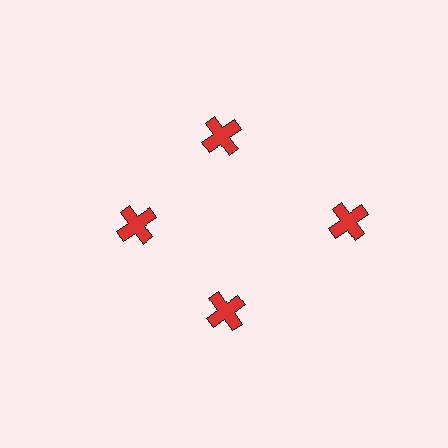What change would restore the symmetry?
The symmetry would be restored by moving it inward, back onto the ring so that all 4 crosses sit at equal angles and equal distance from the center.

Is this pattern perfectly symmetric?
No. The 4 red crosses are arranged in a ring, but one element near the 3 o'clock position is pushed outward from the center, breaking the 4-fold rotational symmetry.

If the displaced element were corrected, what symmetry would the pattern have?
It would have 4-fold rotational symmetry — the pattern would map onto itself every 90 degrees.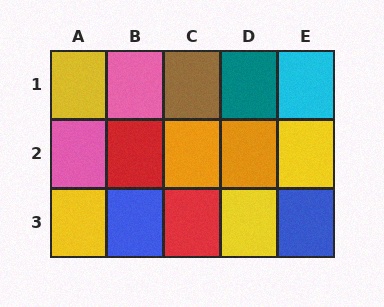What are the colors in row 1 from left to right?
Yellow, pink, brown, teal, cyan.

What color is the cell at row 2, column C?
Orange.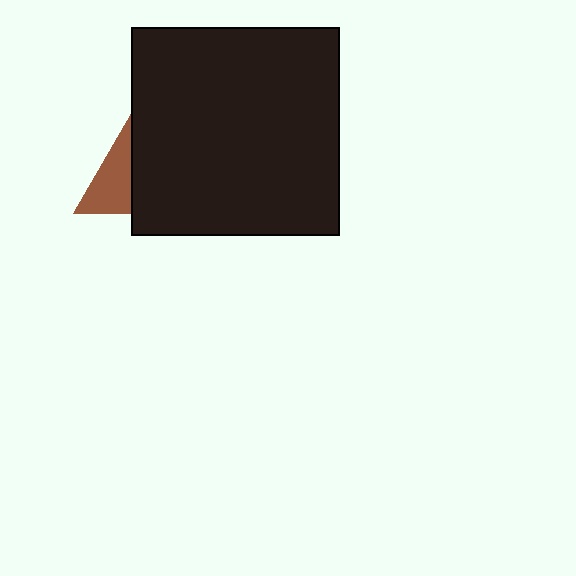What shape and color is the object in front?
The object in front is a black square.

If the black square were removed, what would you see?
You would see the complete brown triangle.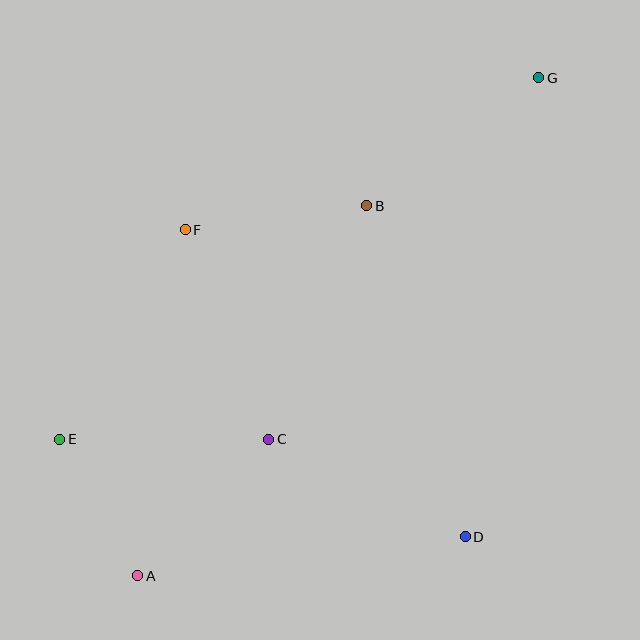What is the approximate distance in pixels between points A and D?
The distance between A and D is approximately 330 pixels.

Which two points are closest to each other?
Points A and E are closest to each other.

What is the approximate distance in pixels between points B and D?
The distance between B and D is approximately 345 pixels.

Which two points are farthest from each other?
Points A and G are farthest from each other.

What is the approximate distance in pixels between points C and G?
The distance between C and G is approximately 452 pixels.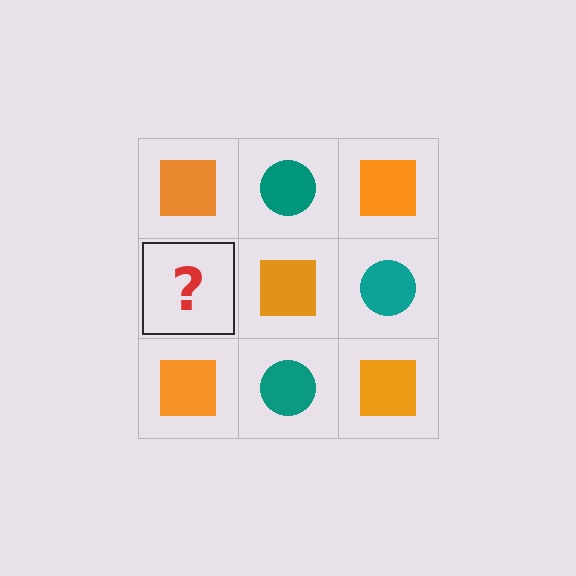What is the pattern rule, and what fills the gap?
The rule is that it alternates orange square and teal circle in a checkerboard pattern. The gap should be filled with a teal circle.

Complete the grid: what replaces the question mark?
The question mark should be replaced with a teal circle.